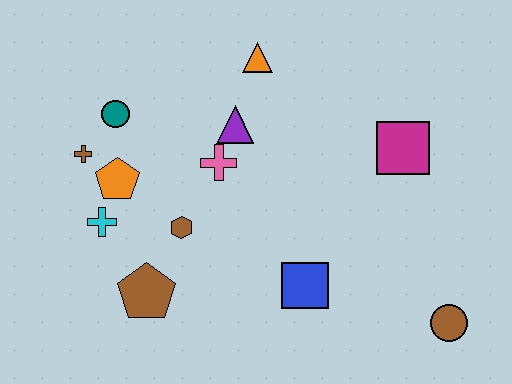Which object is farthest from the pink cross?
The brown circle is farthest from the pink cross.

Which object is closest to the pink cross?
The purple triangle is closest to the pink cross.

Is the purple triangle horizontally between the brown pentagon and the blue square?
Yes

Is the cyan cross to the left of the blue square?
Yes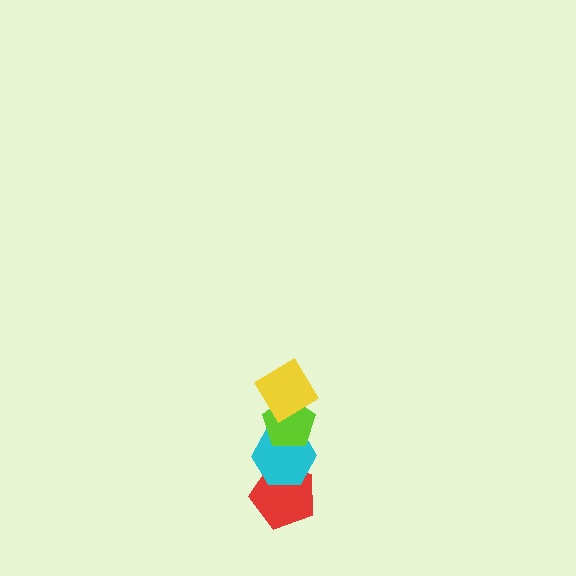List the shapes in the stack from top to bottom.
From top to bottom: the yellow diamond, the lime pentagon, the cyan hexagon, the red pentagon.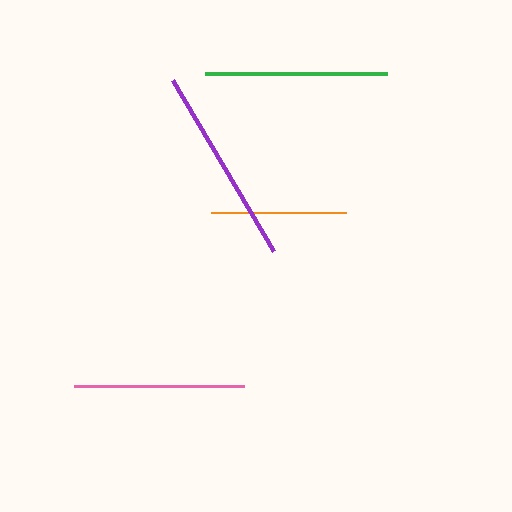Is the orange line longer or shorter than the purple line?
The purple line is longer than the orange line.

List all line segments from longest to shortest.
From longest to shortest: purple, green, pink, orange.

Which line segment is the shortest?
The orange line is the shortest at approximately 135 pixels.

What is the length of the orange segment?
The orange segment is approximately 135 pixels long.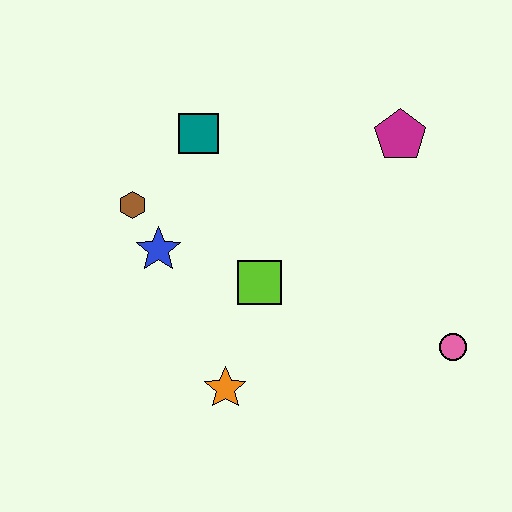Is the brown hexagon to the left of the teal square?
Yes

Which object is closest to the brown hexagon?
The blue star is closest to the brown hexagon.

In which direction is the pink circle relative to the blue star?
The pink circle is to the right of the blue star.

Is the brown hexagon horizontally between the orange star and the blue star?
No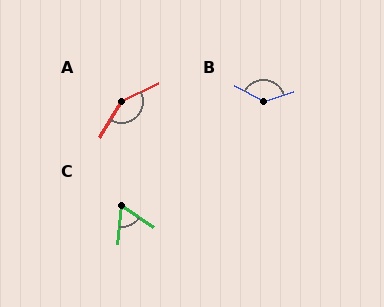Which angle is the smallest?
C, at approximately 60 degrees.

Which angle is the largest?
A, at approximately 147 degrees.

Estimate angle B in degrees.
Approximately 133 degrees.